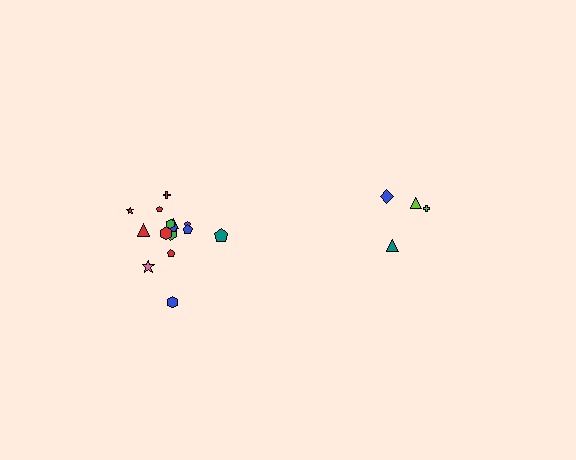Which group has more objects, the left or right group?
The left group.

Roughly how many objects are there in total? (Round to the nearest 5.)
Roughly 20 objects in total.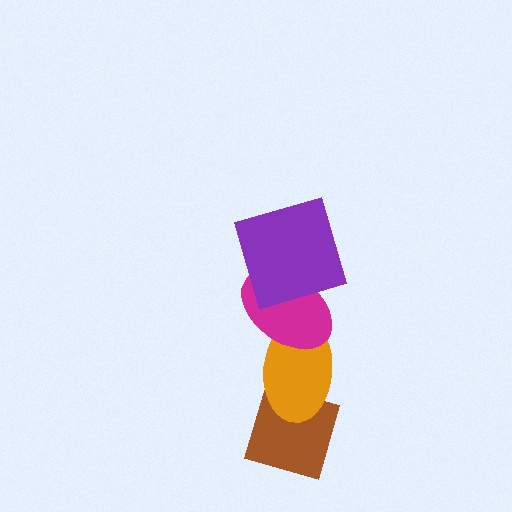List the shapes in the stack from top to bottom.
From top to bottom: the purple square, the magenta ellipse, the orange ellipse, the brown diamond.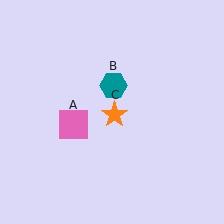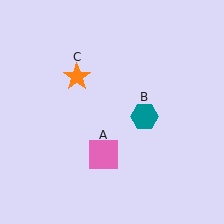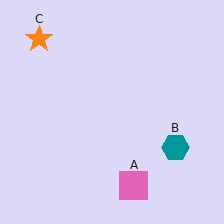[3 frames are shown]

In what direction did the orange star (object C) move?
The orange star (object C) moved up and to the left.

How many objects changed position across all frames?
3 objects changed position: pink square (object A), teal hexagon (object B), orange star (object C).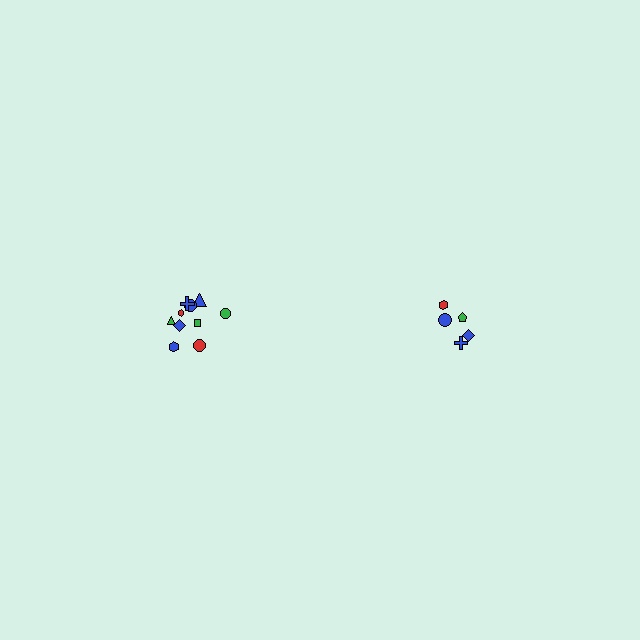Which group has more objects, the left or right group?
The left group.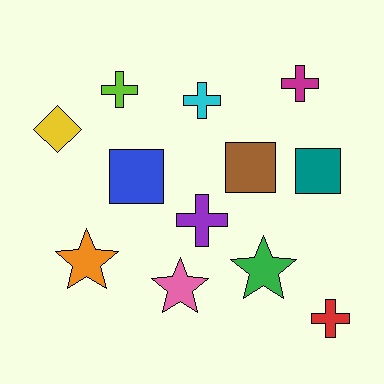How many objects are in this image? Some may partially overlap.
There are 12 objects.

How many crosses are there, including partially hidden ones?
There are 5 crosses.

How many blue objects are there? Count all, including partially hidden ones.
There is 1 blue object.